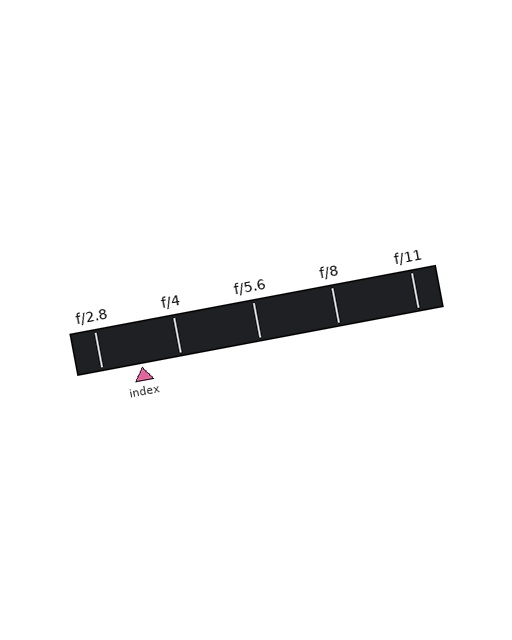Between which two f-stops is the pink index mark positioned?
The index mark is between f/2.8 and f/4.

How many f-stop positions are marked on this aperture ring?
There are 5 f-stop positions marked.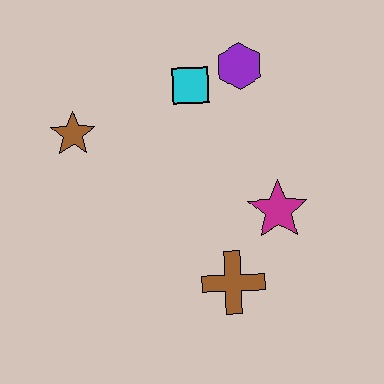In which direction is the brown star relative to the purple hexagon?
The brown star is to the left of the purple hexagon.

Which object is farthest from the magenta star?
The brown star is farthest from the magenta star.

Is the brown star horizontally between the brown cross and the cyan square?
No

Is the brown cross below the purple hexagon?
Yes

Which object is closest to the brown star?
The cyan square is closest to the brown star.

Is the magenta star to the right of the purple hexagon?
Yes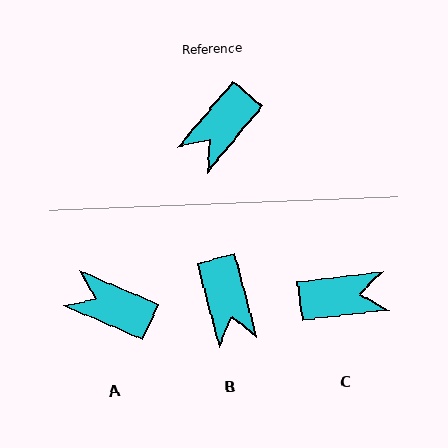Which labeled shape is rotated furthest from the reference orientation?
C, about 137 degrees away.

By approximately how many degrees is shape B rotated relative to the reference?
Approximately 55 degrees counter-clockwise.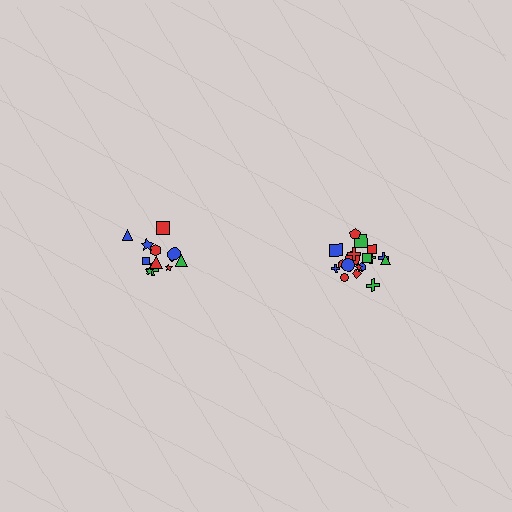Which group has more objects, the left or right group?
The right group.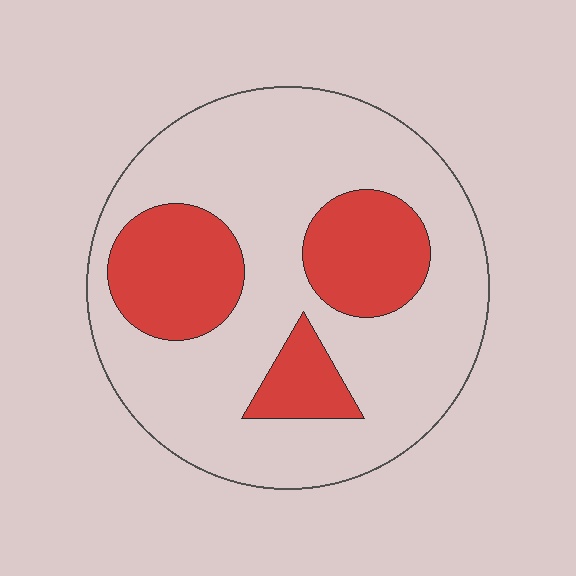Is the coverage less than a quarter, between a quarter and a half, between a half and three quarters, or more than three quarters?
Between a quarter and a half.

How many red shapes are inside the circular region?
3.